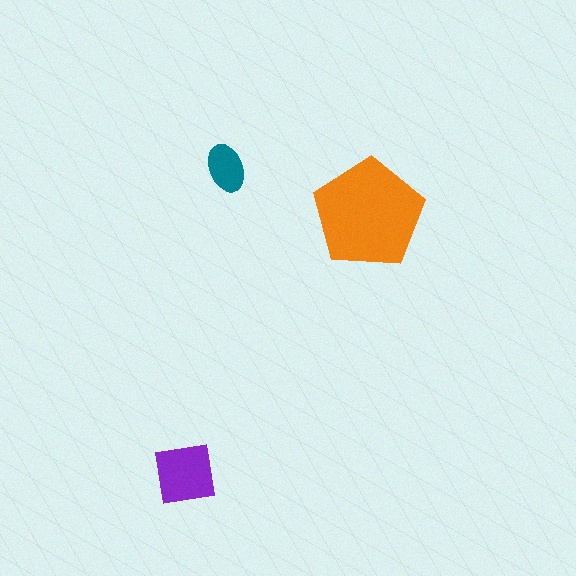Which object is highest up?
The teal ellipse is topmost.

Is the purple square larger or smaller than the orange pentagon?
Smaller.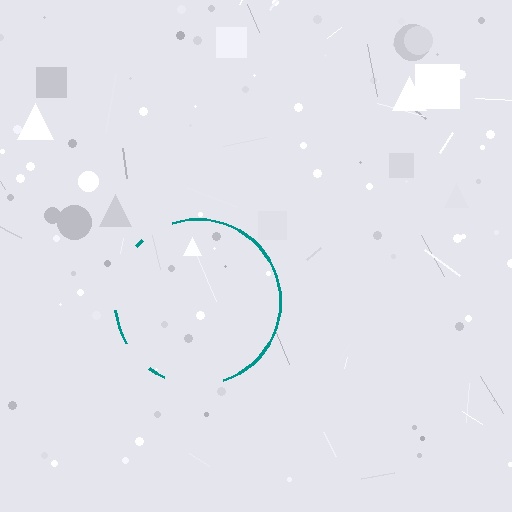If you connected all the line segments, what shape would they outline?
They would outline a circle.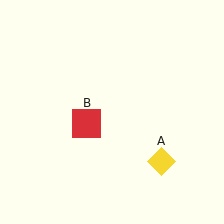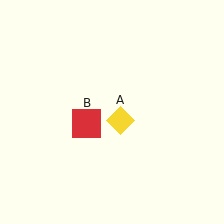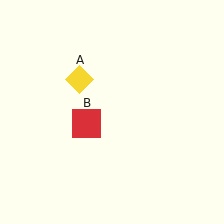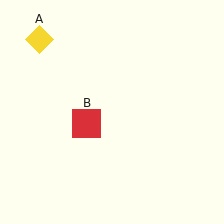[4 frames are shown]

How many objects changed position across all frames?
1 object changed position: yellow diamond (object A).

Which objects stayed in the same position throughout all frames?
Red square (object B) remained stationary.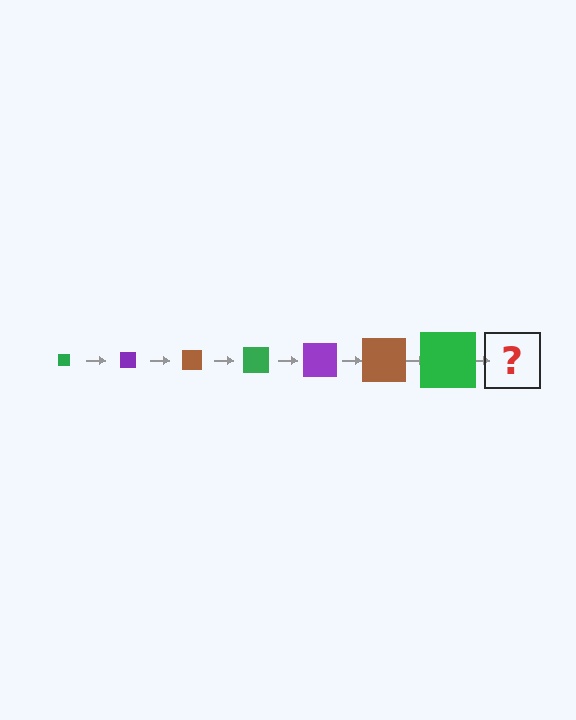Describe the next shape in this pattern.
It should be a purple square, larger than the previous one.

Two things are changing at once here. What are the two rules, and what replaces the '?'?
The two rules are that the square grows larger each step and the color cycles through green, purple, and brown. The '?' should be a purple square, larger than the previous one.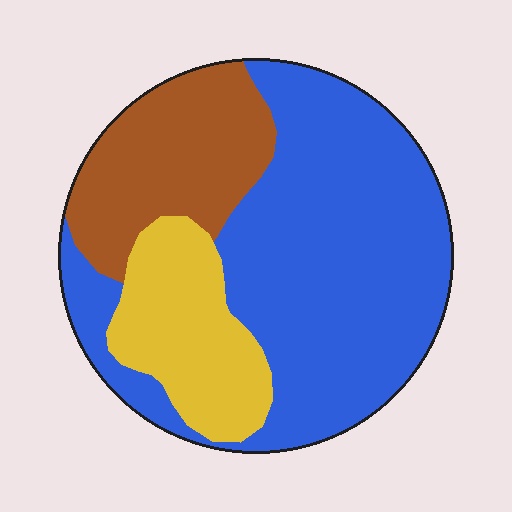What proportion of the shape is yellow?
Yellow covers roughly 20% of the shape.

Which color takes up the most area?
Blue, at roughly 60%.